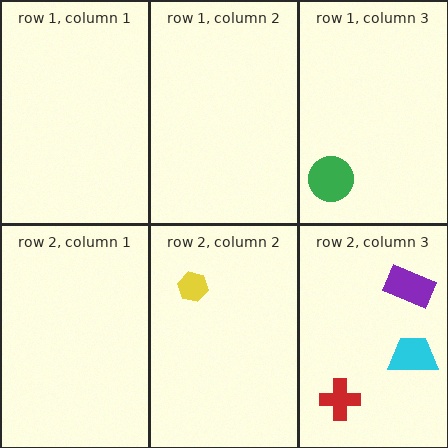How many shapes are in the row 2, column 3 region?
3.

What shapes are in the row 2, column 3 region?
The purple rectangle, the cyan trapezoid, the red cross.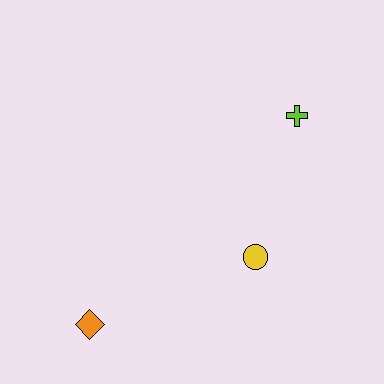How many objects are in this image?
There are 3 objects.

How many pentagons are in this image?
There are no pentagons.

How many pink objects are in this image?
There are no pink objects.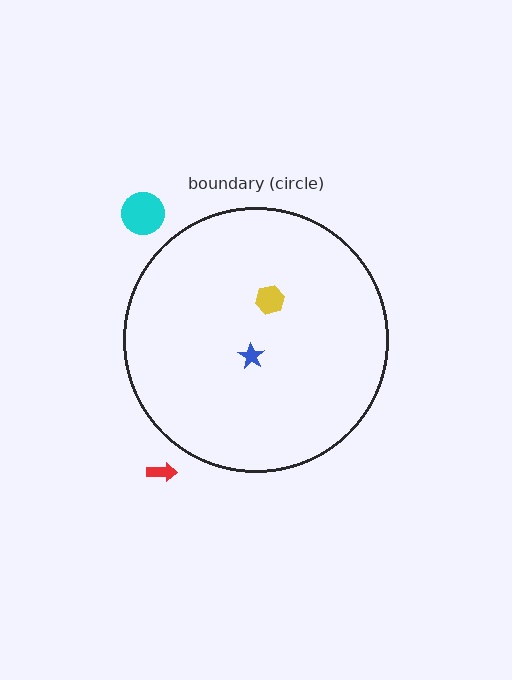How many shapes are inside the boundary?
2 inside, 2 outside.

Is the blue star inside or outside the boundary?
Inside.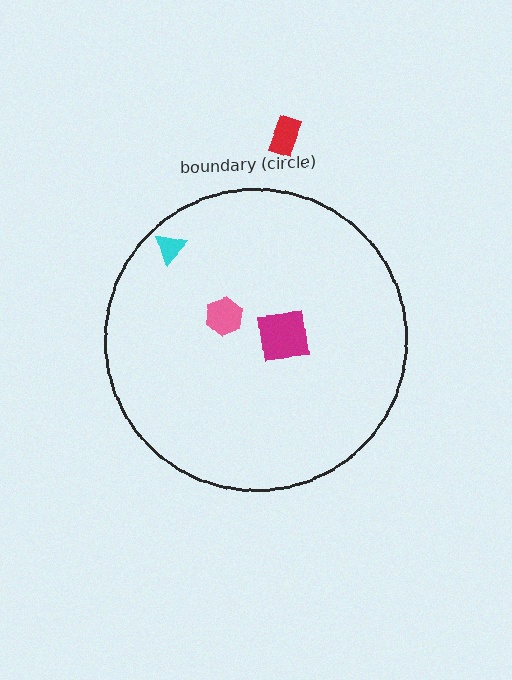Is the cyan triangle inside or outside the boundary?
Inside.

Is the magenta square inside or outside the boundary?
Inside.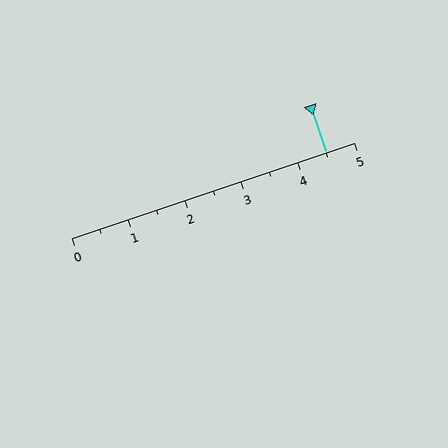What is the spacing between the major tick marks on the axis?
The major ticks are spaced 1 apart.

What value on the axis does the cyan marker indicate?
The marker indicates approximately 4.5.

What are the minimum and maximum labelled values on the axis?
The axis runs from 0 to 5.